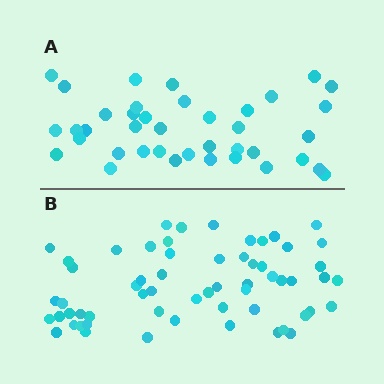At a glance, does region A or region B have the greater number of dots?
Region B (the bottom region) has more dots.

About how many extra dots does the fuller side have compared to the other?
Region B has approximately 20 more dots than region A.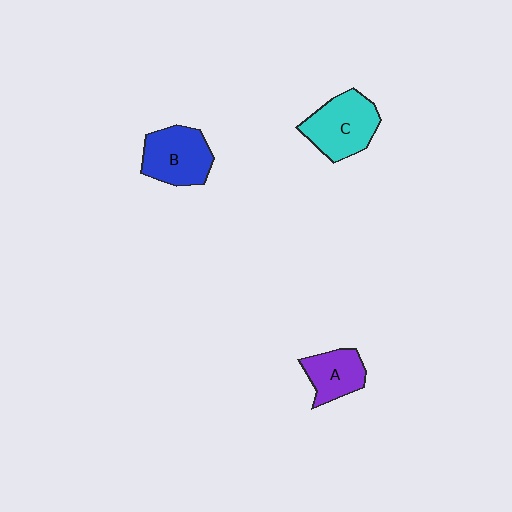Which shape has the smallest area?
Shape A (purple).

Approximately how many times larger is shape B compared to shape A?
Approximately 1.4 times.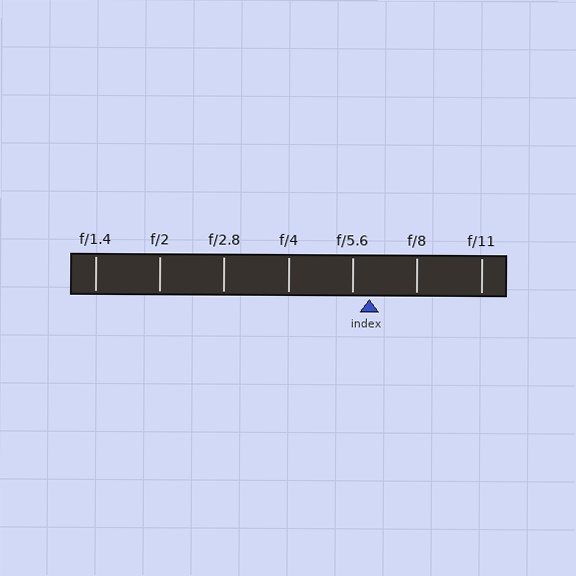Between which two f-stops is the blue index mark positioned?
The index mark is between f/5.6 and f/8.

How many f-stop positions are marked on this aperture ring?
There are 7 f-stop positions marked.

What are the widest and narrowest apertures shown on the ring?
The widest aperture shown is f/1.4 and the narrowest is f/11.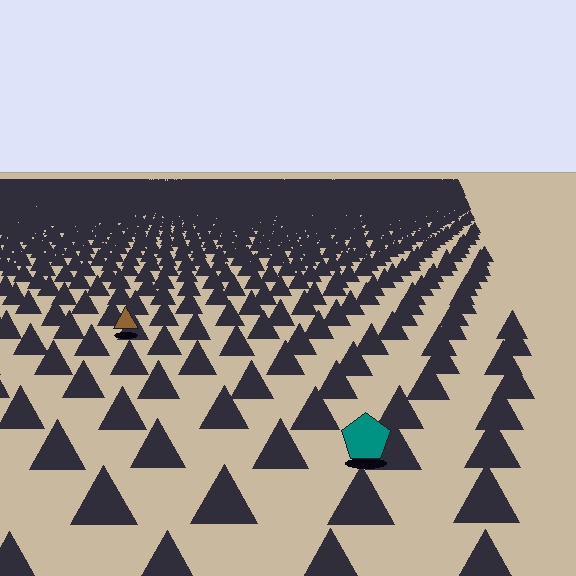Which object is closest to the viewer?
The teal pentagon is closest. The texture marks near it are larger and more spread out.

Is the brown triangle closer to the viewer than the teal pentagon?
No. The teal pentagon is closer — you can tell from the texture gradient: the ground texture is coarser near it.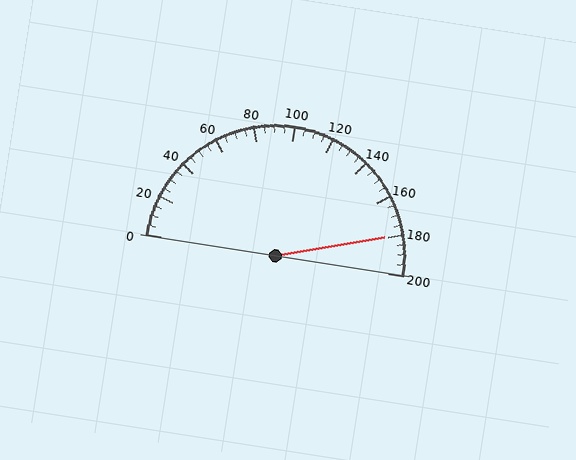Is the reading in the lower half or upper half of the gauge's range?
The reading is in the upper half of the range (0 to 200).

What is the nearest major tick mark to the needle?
The nearest major tick mark is 180.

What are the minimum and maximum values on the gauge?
The gauge ranges from 0 to 200.